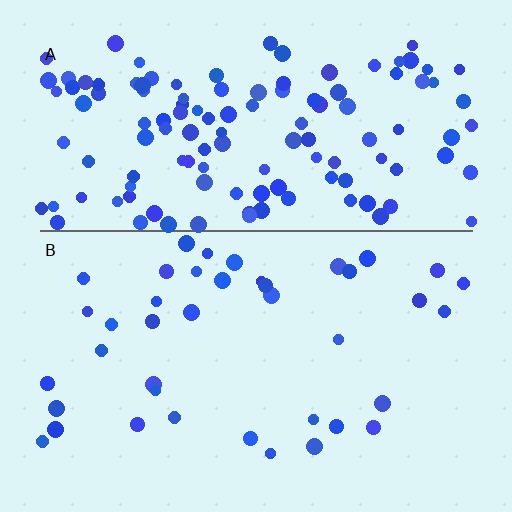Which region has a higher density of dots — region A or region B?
A (the top).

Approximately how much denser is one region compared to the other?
Approximately 3.2× — region A over region B.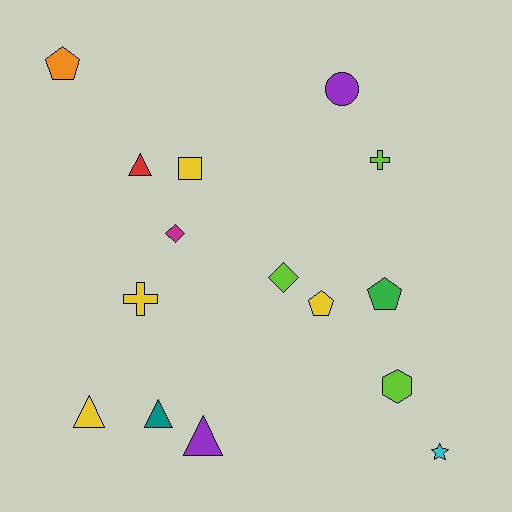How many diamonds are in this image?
There are 2 diamonds.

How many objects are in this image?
There are 15 objects.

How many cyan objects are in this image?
There is 1 cyan object.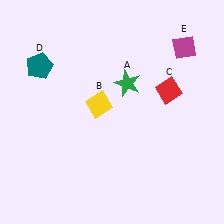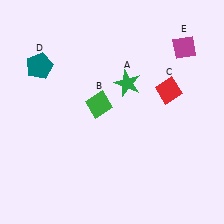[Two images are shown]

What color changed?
The diamond (B) changed from yellow in Image 1 to green in Image 2.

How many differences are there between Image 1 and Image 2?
There is 1 difference between the two images.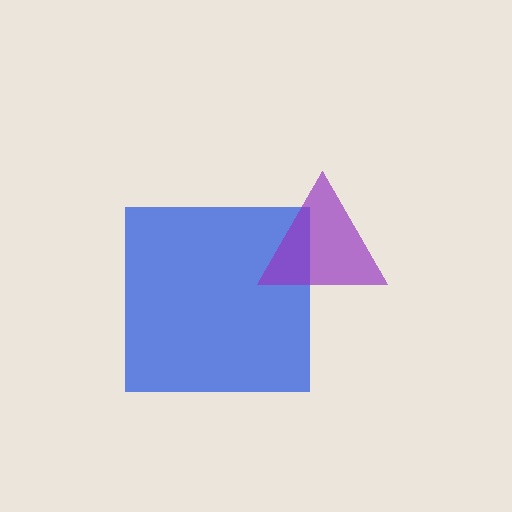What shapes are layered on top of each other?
The layered shapes are: a blue square, a purple triangle.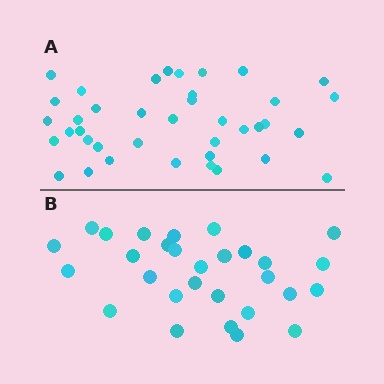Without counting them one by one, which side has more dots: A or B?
Region A (the top region) has more dots.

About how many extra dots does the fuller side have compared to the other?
Region A has roughly 10 or so more dots than region B.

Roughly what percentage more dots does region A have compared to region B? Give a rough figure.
About 35% more.